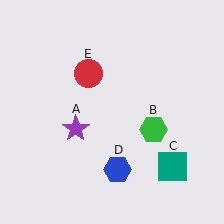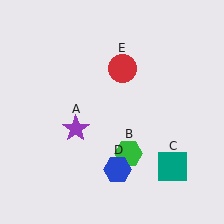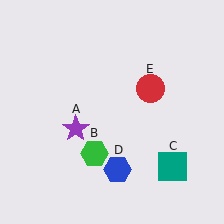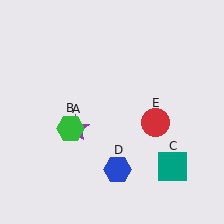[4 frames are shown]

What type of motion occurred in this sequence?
The green hexagon (object B), red circle (object E) rotated clockwise around the center of the scene.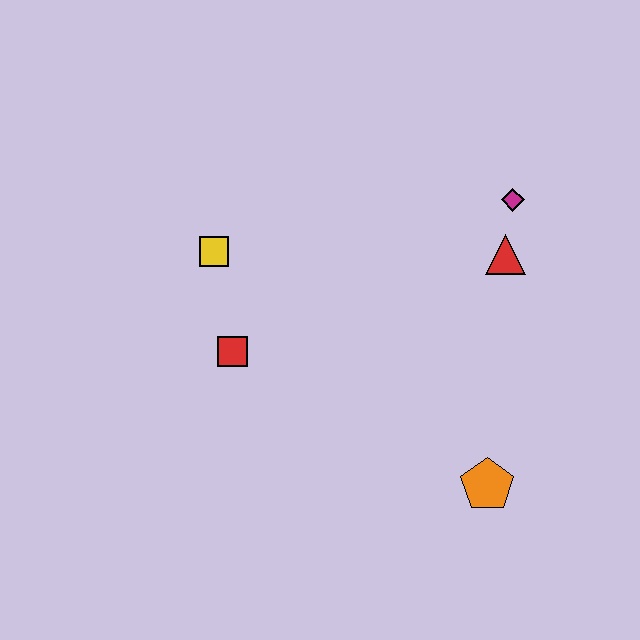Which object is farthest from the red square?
The magenta diamond is farthest from the red square.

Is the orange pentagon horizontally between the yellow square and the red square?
No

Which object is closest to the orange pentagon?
The red triangle is closest to the orange pentagon.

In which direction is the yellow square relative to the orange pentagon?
The yellow square is to the left of the orange pentagon.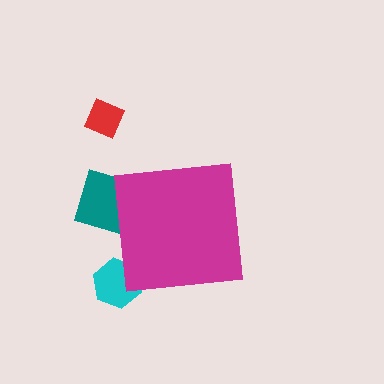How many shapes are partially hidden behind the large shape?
2 shapes are partially hidden.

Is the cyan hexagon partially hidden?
Yes, the cyan hexagon is partially hidden behind the magenta square.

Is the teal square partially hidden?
Yes, the teal square is partially hidden behind the magenta square.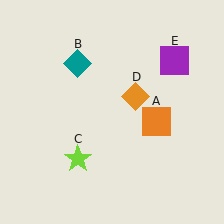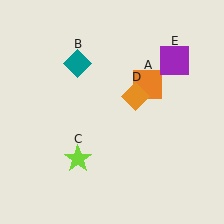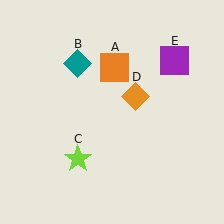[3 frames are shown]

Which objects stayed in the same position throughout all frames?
Teal diamond (object B) and lime star (object C) and orange diamond (object D) and purple square (object E) remained stationary.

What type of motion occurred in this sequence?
The orange square (object A) rotated counterclockwise around the center of the scene.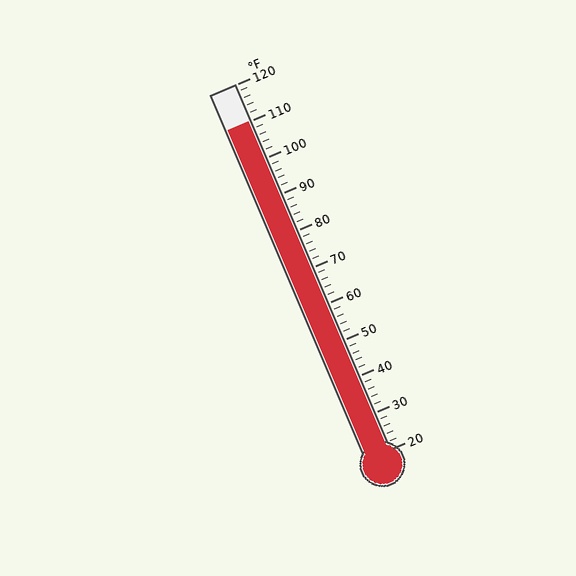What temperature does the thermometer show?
The thermometer shows approximately 110°F.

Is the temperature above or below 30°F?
The temperature is above 30°F.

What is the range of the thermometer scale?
The thermometer scale ranges from 20°F to 120°F.